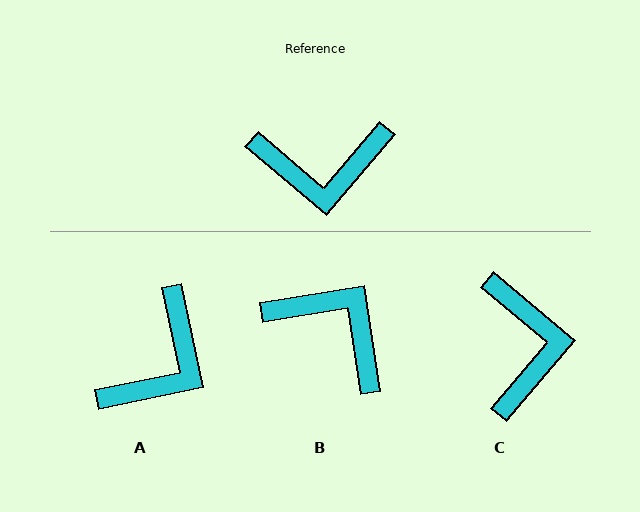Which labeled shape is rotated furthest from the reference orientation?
B, about 139 degrees away.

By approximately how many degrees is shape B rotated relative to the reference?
Approximately 139 degrees counter-clockwise.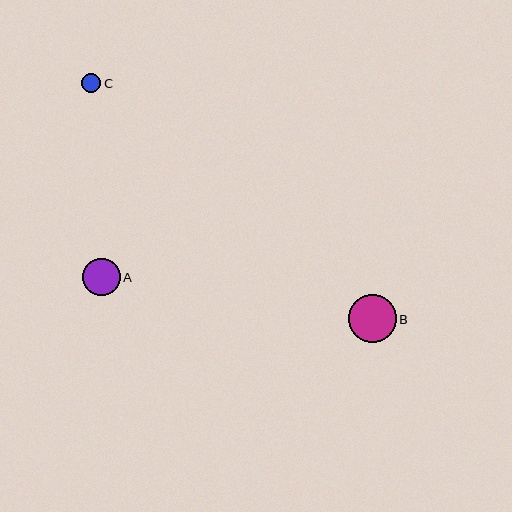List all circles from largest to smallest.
From largest to smallest: B, A, C.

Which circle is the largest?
Circle B is the largest with a size of approximately 48 pixels.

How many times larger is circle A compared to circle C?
Circle A is approximately 1.9 times the size of circle C.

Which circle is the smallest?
Circle C is the smallest with a size of approximately 19 pixels.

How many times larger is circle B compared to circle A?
Circle B is approximately 1.3 times the size of circle A.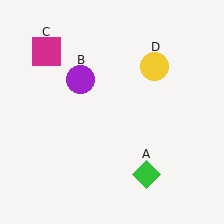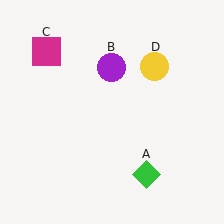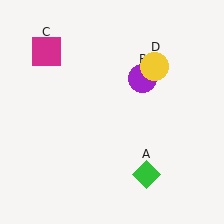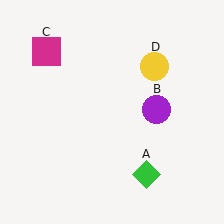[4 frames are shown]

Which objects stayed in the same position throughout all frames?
Green diamond (object A) and magenta square (object C) and yellow circle (object D) remained stationary.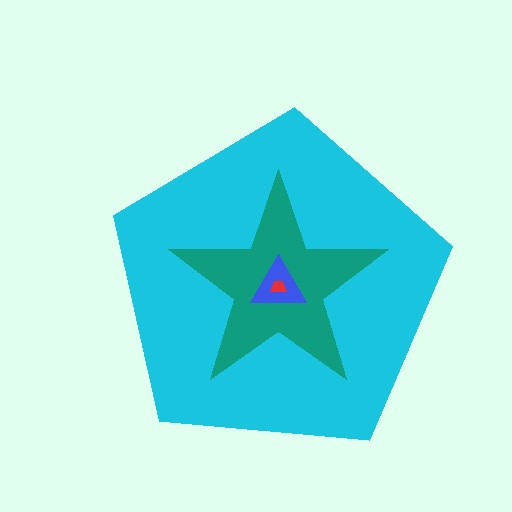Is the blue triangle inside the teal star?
Yes.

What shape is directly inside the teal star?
The blue triangle.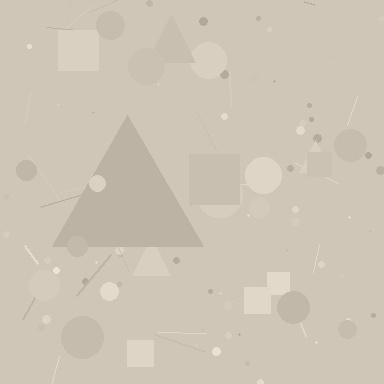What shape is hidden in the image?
A triangle is hidden in the image.